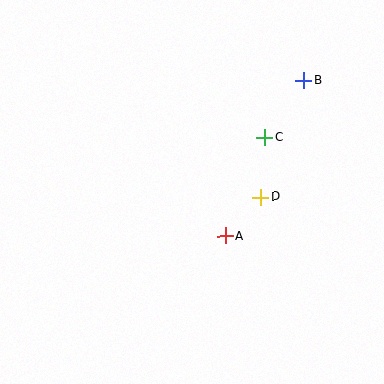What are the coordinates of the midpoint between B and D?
The midpoint between B and D is at (282, 139).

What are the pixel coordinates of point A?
Point A is at (225, 236).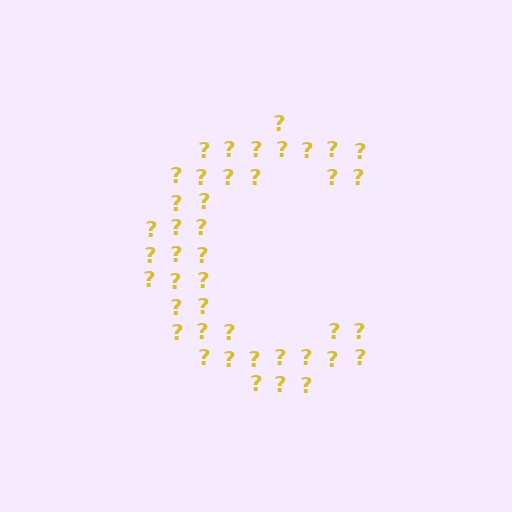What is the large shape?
The large shape is the letter C.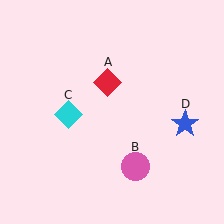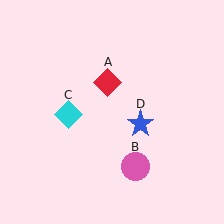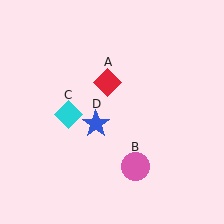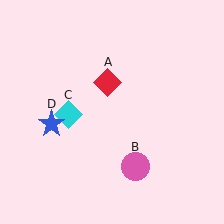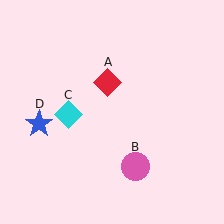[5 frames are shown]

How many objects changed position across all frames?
1 object changed position: blue star (object D).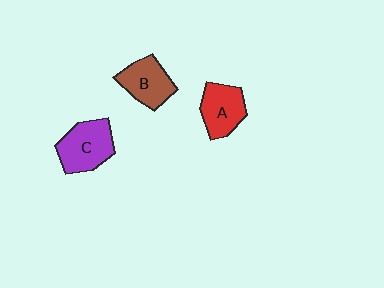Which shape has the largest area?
Shape C (purple).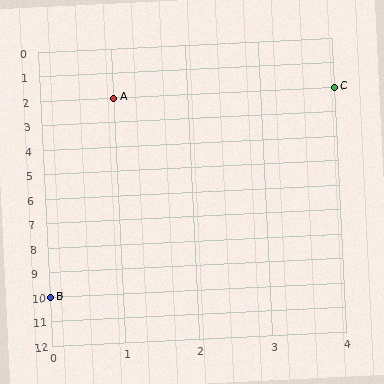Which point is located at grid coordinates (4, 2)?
Point C is at (4, 2).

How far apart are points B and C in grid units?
Points B and C are 4 columns and 8 rows apart (about 8.9 grid units diagonally).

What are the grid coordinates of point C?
Point C is at grid coordinates (4, 2).